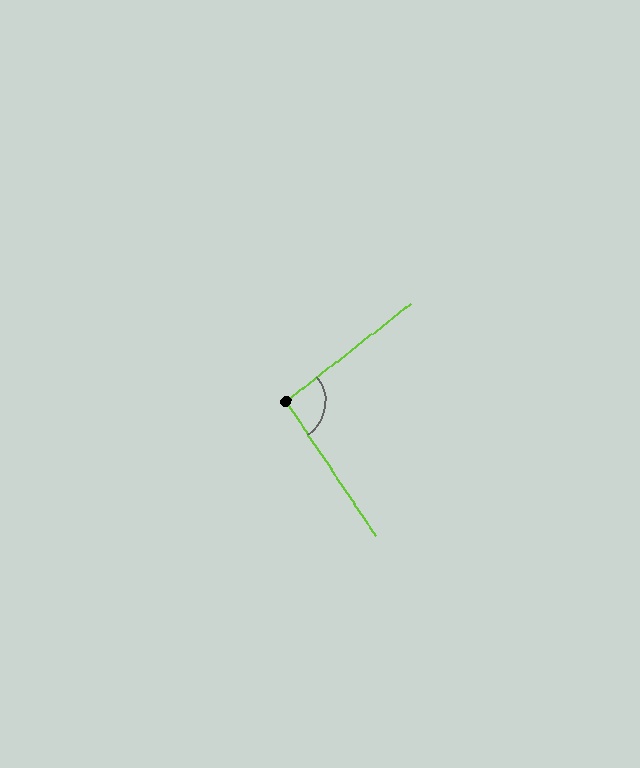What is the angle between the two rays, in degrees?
Approximately 94 degrees.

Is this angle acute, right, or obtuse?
It is approximately a right angle.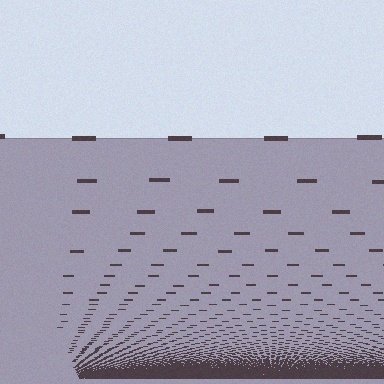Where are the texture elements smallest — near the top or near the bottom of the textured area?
Near the bottom.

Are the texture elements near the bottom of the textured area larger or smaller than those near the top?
Smaller. The gradient is inverted — elements near the bottom are smaller and denser.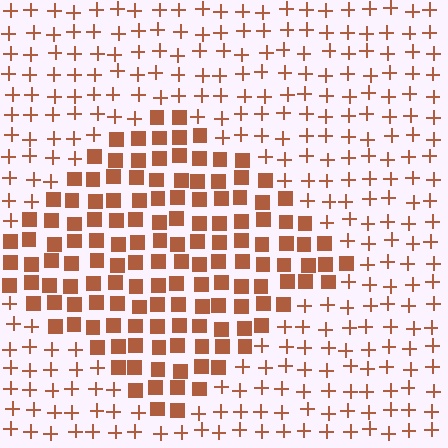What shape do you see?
I see a diamond.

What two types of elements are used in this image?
The image uses squares inside the diamond region and plus signs outside it.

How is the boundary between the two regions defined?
The boundary is defined by a change in element shape: squares inside vs. plus signs outside. All elements share the same color and spacing.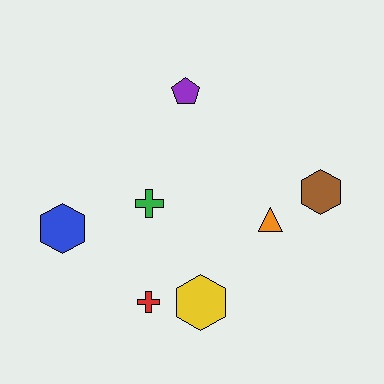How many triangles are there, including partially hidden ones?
There is 1 triangle.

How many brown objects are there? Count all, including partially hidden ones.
There is 1 brown object.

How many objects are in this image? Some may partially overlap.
There are 7 objects.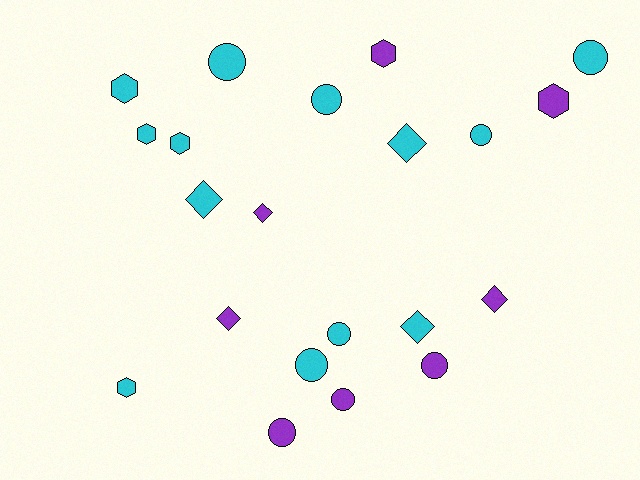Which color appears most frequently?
Cyan, with 13 objects.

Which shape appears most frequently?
Circle, with 9 objects.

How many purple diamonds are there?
There are 3 purple diamonds.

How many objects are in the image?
There are 21 objects.